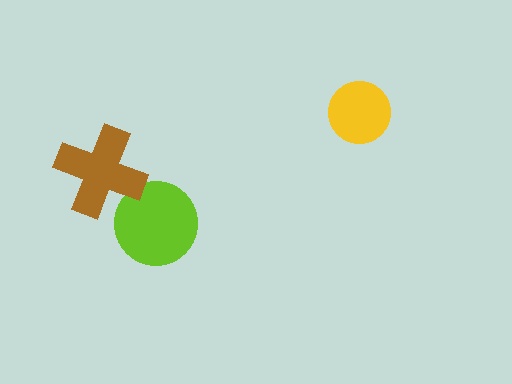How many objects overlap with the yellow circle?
0 objects overlap with the yellow circle.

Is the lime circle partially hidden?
Yes, it is partially covered by another shape.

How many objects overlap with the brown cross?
1 object overlaps with the brown cross.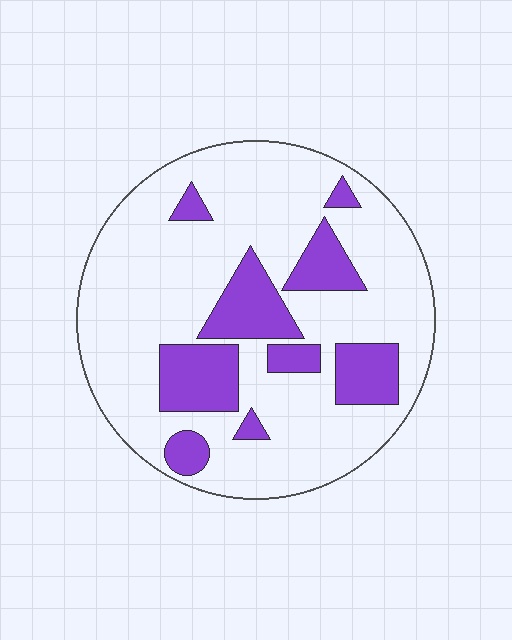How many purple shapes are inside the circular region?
9.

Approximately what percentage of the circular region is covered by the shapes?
Approximately 25%.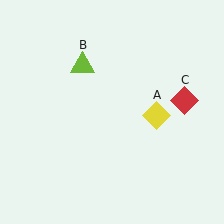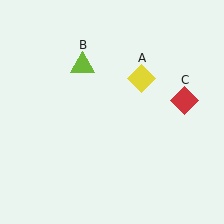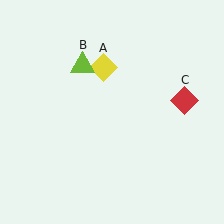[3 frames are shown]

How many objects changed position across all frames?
1 object changed position: yellow diamond (object A).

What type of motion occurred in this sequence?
The yellow diamond (object A) rotated counterclockwise around the center of the scene.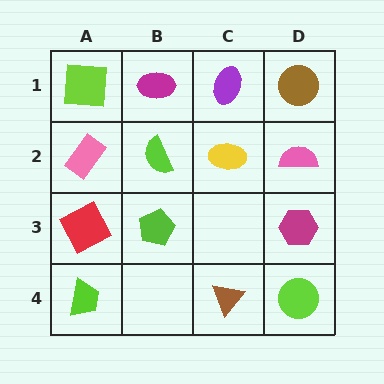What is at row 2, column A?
A pink rectangle.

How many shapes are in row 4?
3 shapes.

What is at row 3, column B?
A lime pentagon.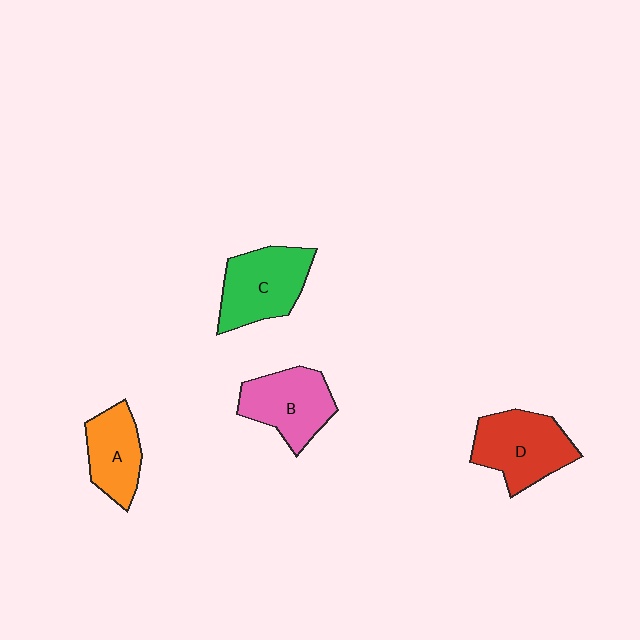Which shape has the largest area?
Shape D (red).